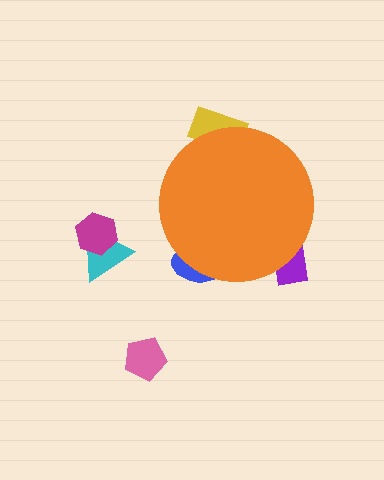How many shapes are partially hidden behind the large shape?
3 shapes are partially hidden.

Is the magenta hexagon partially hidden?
No, the magenta hexagon is fully visible.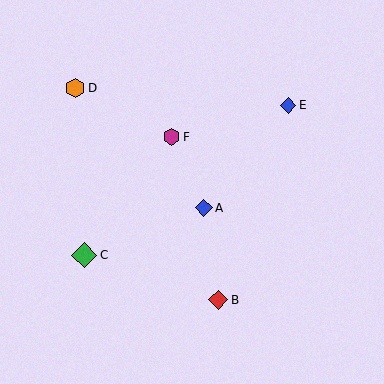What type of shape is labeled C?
Shape C is a green diamond.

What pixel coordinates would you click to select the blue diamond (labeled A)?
Click at (204, 208) to select the blue diamond A.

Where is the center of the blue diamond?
The center of the blue diamond is at (204, 208).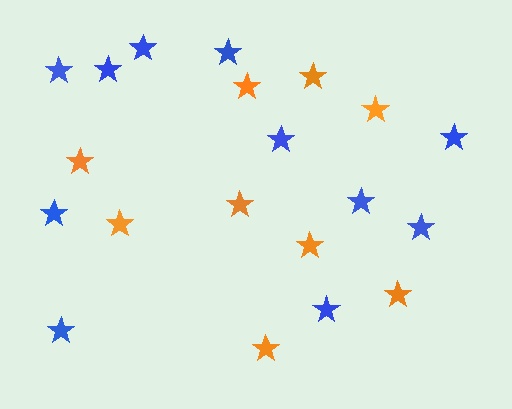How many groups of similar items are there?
There are 2 groups: one group of blue stars (11) and one group of orange stars (9).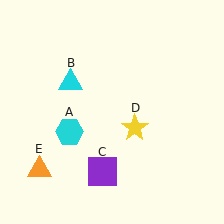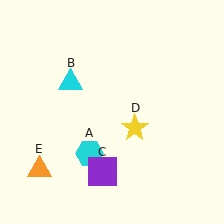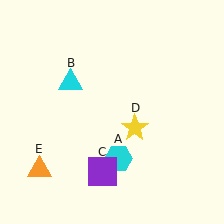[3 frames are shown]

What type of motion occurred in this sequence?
The cyan hexagon (object A) rotated counterclockwise around the center of the scene.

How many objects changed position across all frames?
1 object changed position: cyan hexagon (object A).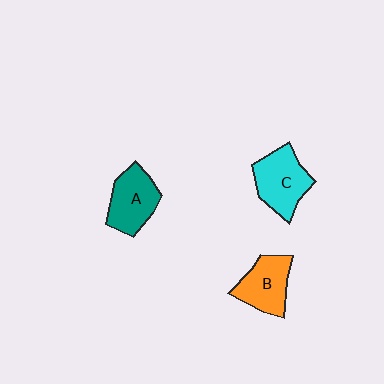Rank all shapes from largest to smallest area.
From largest to smallest: C (cyan), A (teal), B (orange).